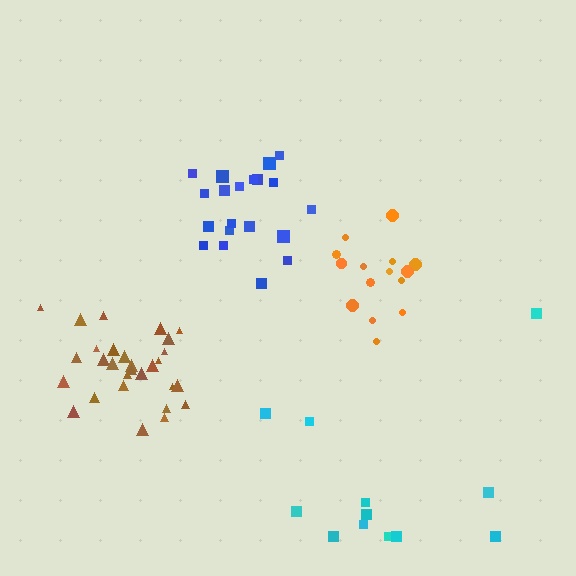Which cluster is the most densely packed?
Orange.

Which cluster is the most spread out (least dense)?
Cyan.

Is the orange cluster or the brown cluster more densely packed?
Orange.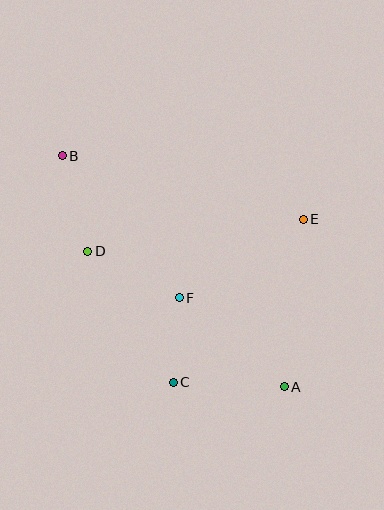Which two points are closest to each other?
Points C and F are closest to each other.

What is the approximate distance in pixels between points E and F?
The distance between E and F is approximately 147 pixels.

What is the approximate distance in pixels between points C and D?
The distance between C and D is approximately 156 pixels.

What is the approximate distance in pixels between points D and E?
The distance between D and E is approximately 218 pixels.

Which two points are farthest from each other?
Points A and B are farthest from each other.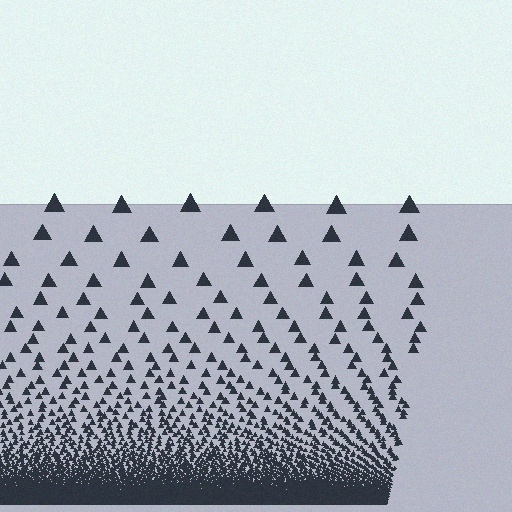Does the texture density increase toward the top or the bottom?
Density increases toward the bottom.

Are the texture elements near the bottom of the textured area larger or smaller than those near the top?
Smaller. The gradient is inverted — elements near the bottom are smaller and denser.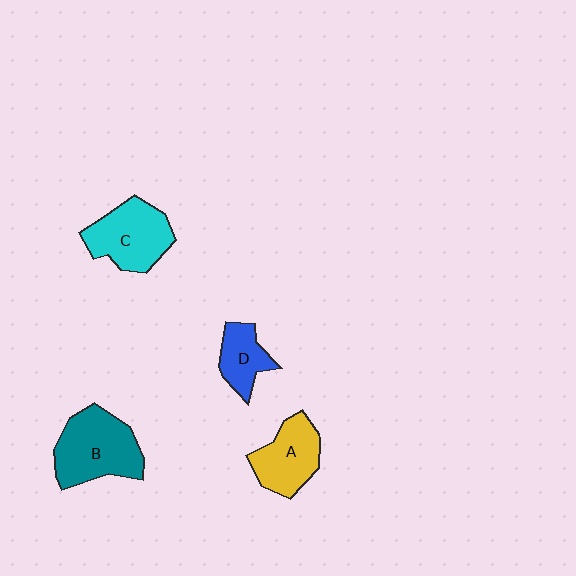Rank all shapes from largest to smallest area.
From largest to smallest: B (teal), C (cyan), A (yellow), D (blue).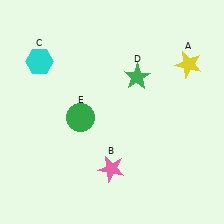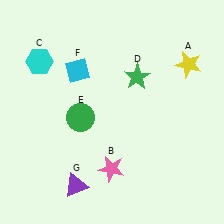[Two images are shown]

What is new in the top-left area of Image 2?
A cyan diamond (F) was added in the top-left area of Image 2.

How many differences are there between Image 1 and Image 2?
There are 2 differences between the two images.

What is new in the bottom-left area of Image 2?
A purple triangle (G) was added in the bottom-left area of Image 2.